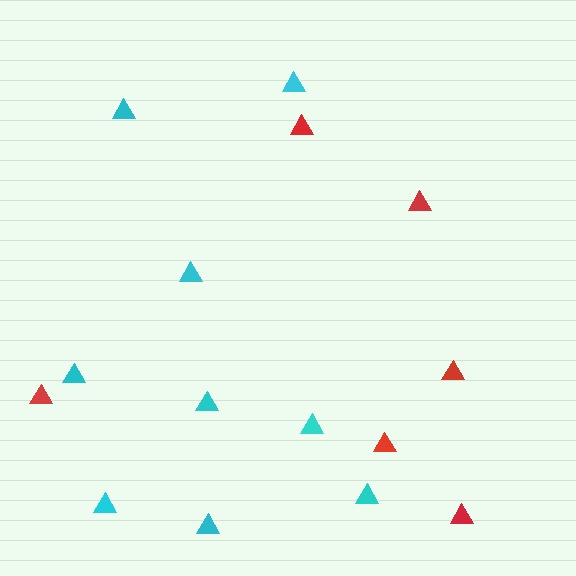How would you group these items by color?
There are 2 groups: one group of red triangles (6) and one group of cyan triangles (9).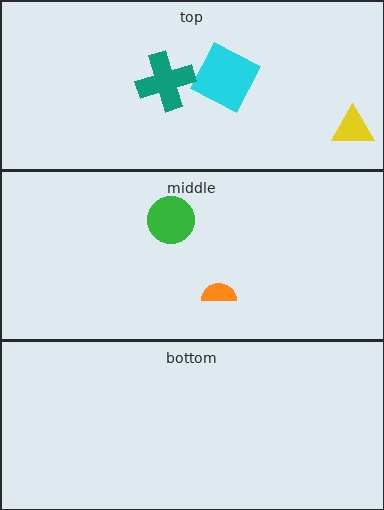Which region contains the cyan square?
The top region.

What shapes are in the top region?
The cyan square, the teal cross, the yellow triangle.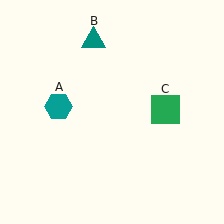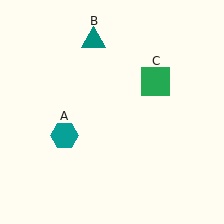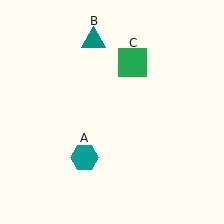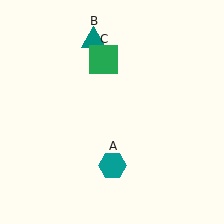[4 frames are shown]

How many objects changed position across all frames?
2 objects changed position: teal hexagon (object A), green square (object C).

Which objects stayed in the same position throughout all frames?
Teal triangle (object B) remained stationary.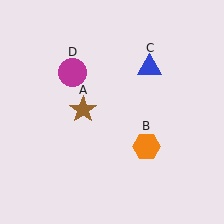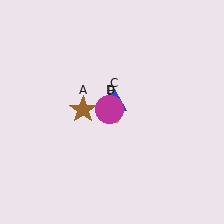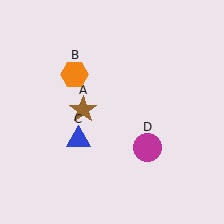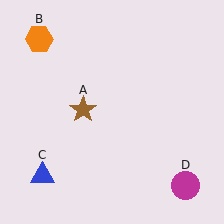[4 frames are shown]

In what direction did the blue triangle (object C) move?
The blue triangle (object C) moved down and to the left.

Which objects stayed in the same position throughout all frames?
Brown star (object A) remained stationary.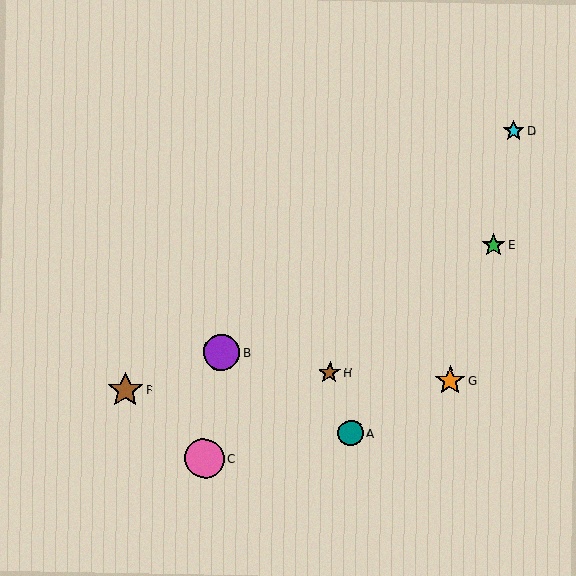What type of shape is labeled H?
Shape H is a brown star.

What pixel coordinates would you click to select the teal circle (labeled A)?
Click at (351, 434) to select the teal circle A.